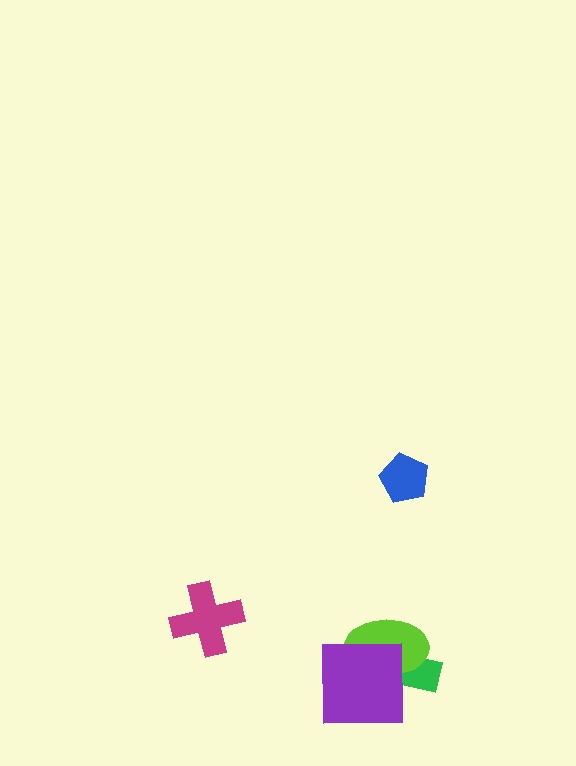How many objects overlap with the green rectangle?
2 objects overlap with the green rectangle.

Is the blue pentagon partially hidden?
No, no other shape covers it.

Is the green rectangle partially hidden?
Yes, it is partially covered by another shape.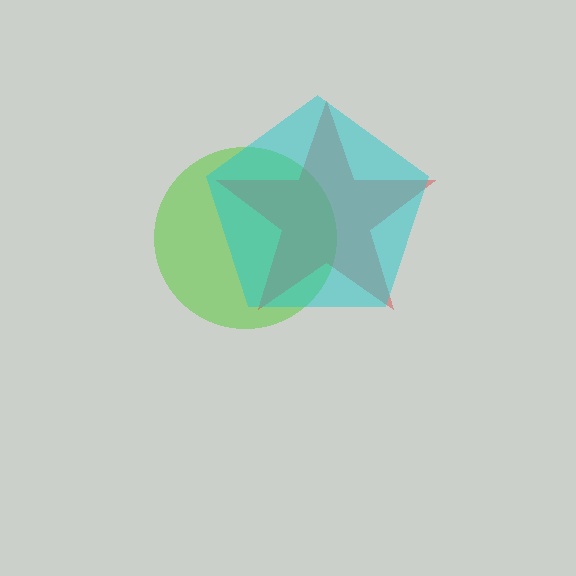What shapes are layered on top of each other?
The layered shapes are: a lime circle, a red star, a cyan pentagon.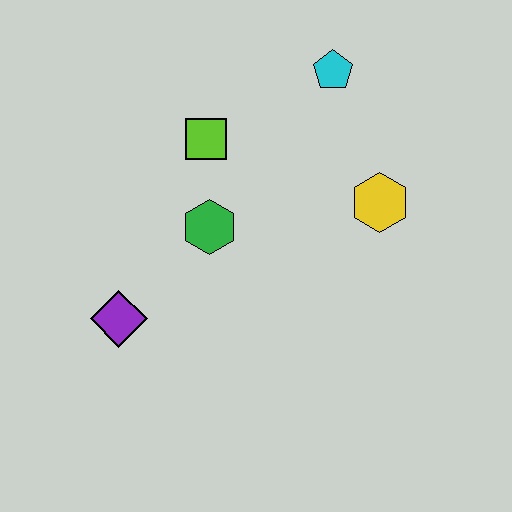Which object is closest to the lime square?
The green hexagon is closest to the lime square.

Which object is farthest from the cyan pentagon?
The purple diamond is farthest from the cyan pentagon.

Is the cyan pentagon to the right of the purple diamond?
Yes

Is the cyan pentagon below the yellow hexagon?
No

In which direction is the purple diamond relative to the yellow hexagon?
The purple diamond is to the left of the yellow hexagon.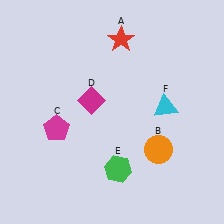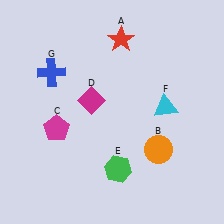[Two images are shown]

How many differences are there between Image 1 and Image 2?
There is 1 difference between the two images.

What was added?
A blue cross (G) was added in Image 2.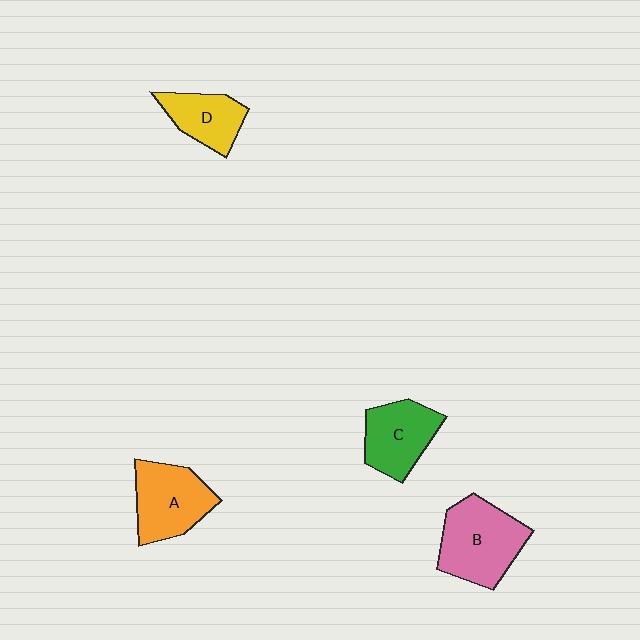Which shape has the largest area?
Shape B (pink).